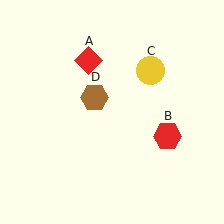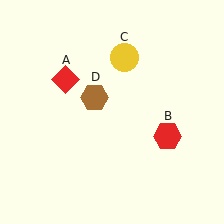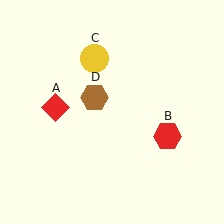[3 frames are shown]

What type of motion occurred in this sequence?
The red diamond (object A), yellow circle (object C) rotated counterclockwise around the center of the scene.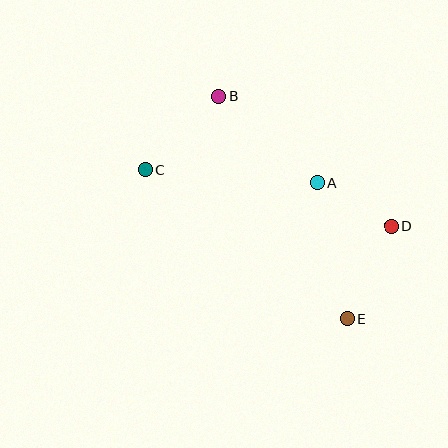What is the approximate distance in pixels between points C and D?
The distance between C and D is approximately 252 pixels.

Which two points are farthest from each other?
Points B and E are farthest from each other.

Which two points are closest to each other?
Points A and D are closest to each other.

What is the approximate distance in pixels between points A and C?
The distance between A and C is approximately 172 pixels.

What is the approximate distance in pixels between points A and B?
The distance between A and B is approximately 131 pixels.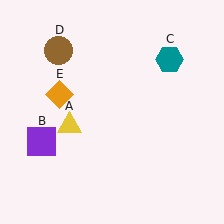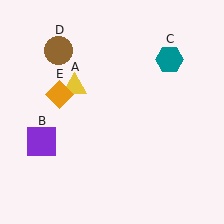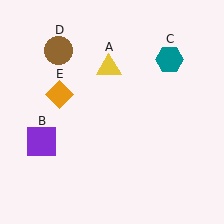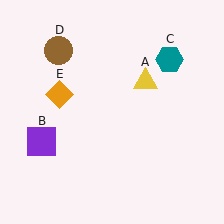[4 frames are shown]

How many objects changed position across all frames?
1 object changed position: yellow triangle (object A).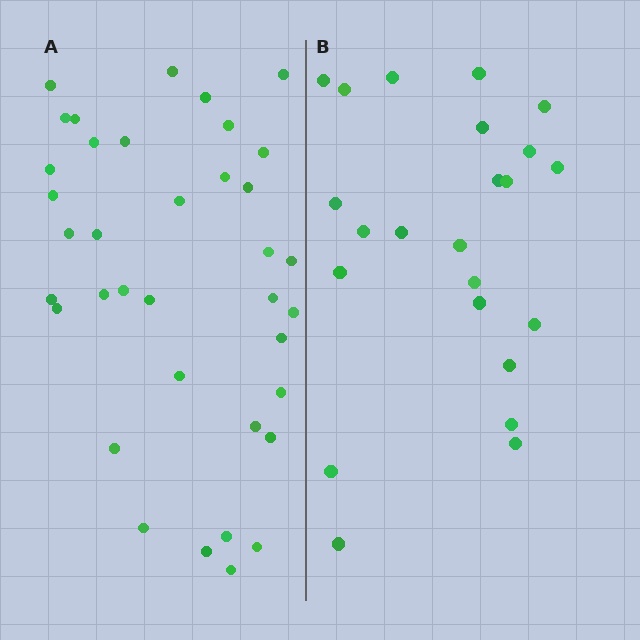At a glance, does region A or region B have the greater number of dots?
Region A (the left region) has more dots.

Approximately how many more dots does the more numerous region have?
Region A has approximately 15 more dots than region B.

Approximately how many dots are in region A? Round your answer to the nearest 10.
About 40 dots. (The exact count is 37, which rounds to 40.)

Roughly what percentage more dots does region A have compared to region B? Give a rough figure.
About 60% more.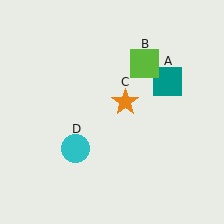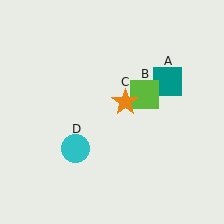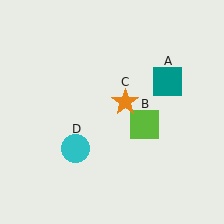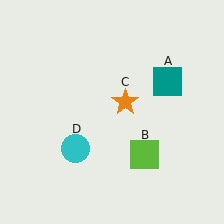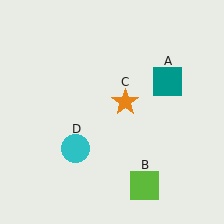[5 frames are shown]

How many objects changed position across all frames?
1 object changed position: lime square (object B).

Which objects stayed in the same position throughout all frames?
Teal square (object A) and orange star (object C) and cyan circle (object D) remained stationary.